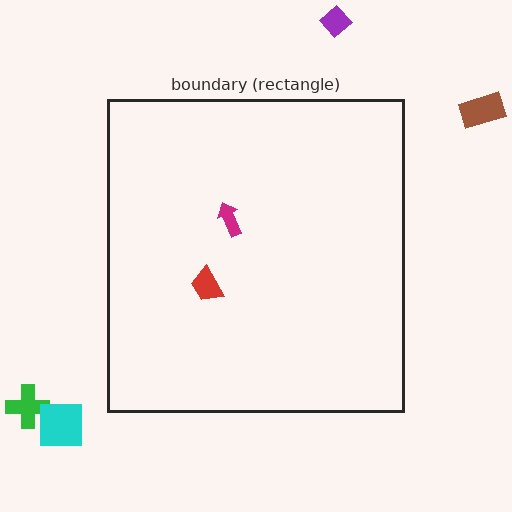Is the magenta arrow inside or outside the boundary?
Inside.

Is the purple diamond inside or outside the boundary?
Outside.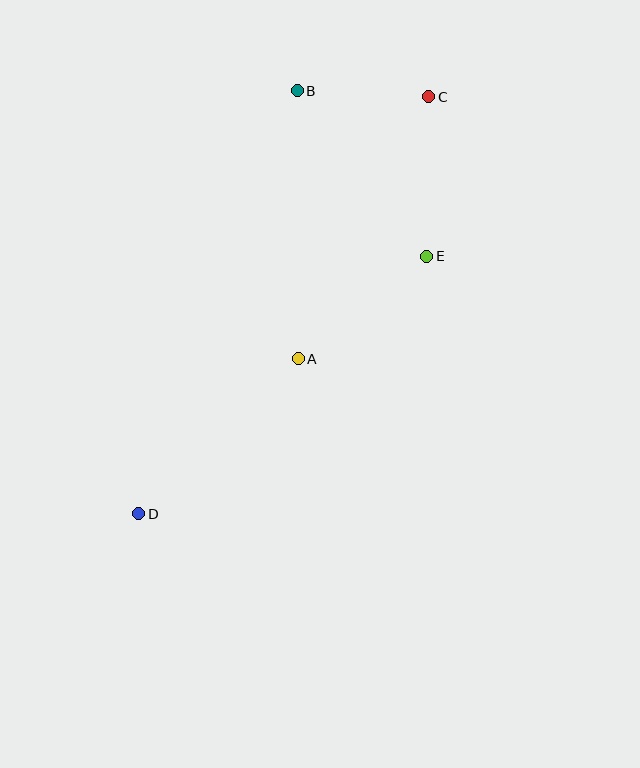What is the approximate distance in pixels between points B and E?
The distance between B and E is approximately 210 pixels.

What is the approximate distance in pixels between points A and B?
The distance between A and B is approximately 268 pixels.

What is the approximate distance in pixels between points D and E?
The distance between D and E is approximately 386 pixels.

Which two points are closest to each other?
Points B and C are closest to each other.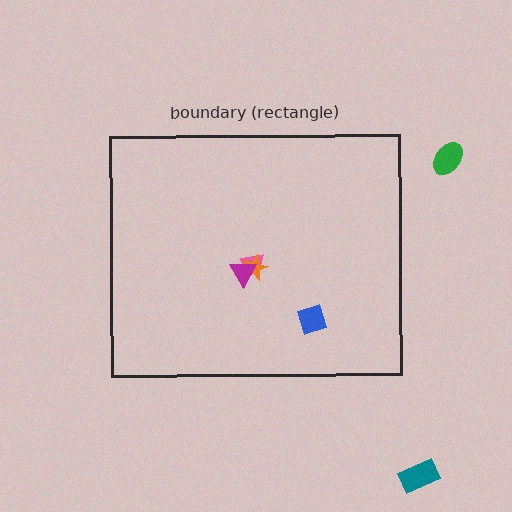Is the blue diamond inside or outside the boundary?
Inside.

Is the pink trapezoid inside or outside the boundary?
Inside.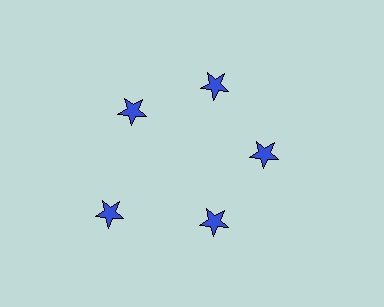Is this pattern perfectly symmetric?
No. The 5 blue stars are arranged in a ring, but one element near the 8 o'clock position is pushed outward from the center, breaking the 5-fold rotational symmetry.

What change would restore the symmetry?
The symmetry would be restored by moving it inward, back onto the ring so that all 5 stars sit at equal angles and equal distance from the center.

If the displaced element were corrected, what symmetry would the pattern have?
It would have 5-fold rotational symmetry — the pattern would map onto itself every 72 degrees.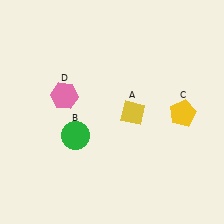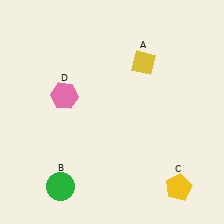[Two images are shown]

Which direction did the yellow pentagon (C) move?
The yellow pentagon (C) moved down.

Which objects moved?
The objects that moved are: the yellow diamond (A), the green circle (B), the yellow pentagon (C).